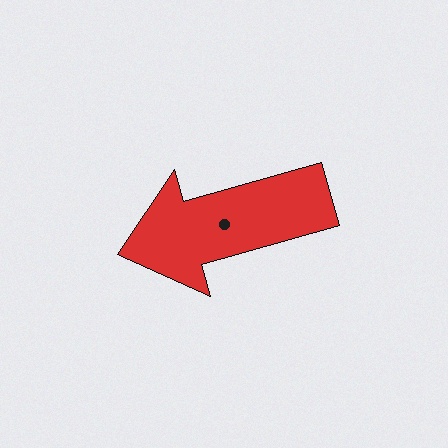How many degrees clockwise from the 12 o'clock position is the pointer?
Approximately 254 degrees.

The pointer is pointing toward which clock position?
Roughly 8 o'clock.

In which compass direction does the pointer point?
West.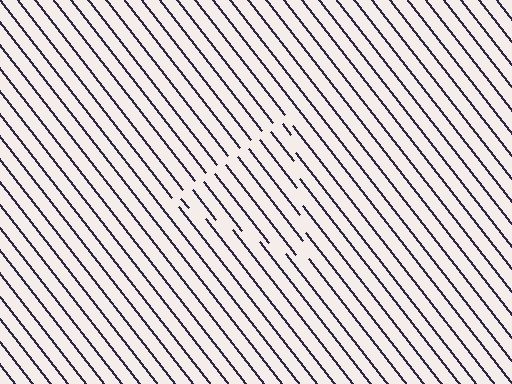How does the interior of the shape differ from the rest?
The interior of the shape contains the same grating, shifted by half a period — the contour is defined by the phase discontinuity where line-ends from the inner and outer gratings abut.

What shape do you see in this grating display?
An illusory triangle. The interior of the shape contains the same grating, shifted by half a period — the contour is defined by the phase discontinuity where line-ends from the inner and outer gratings abut.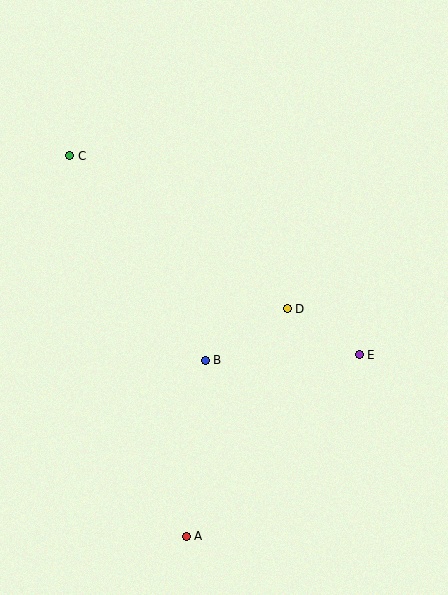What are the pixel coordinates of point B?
Point B is at (206, 360).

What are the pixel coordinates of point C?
Point C is at (70, 156).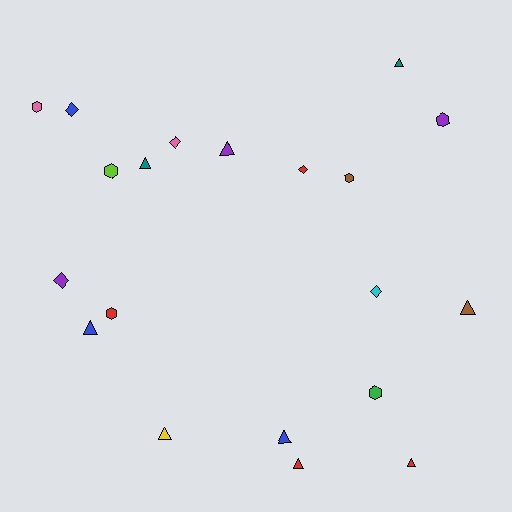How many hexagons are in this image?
There are 6 hexagons.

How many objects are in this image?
There are 20 objects.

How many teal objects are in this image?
There are 2 teal objects.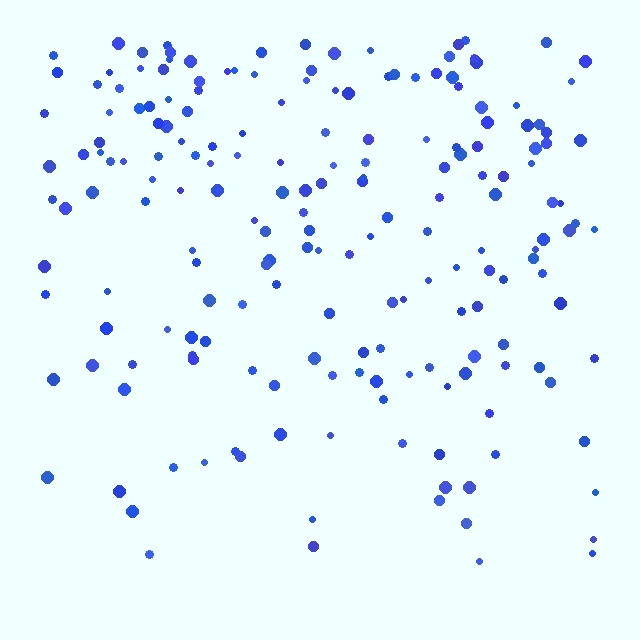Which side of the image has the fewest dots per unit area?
The bottom.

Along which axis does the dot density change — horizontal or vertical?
Vertical.